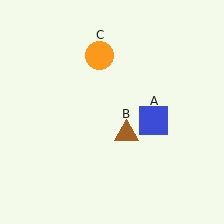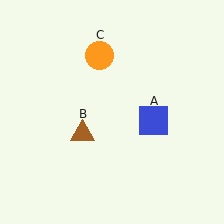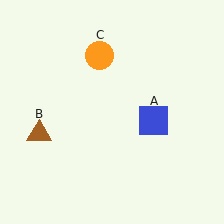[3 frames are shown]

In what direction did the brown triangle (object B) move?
The brown triangle (object B) moved left.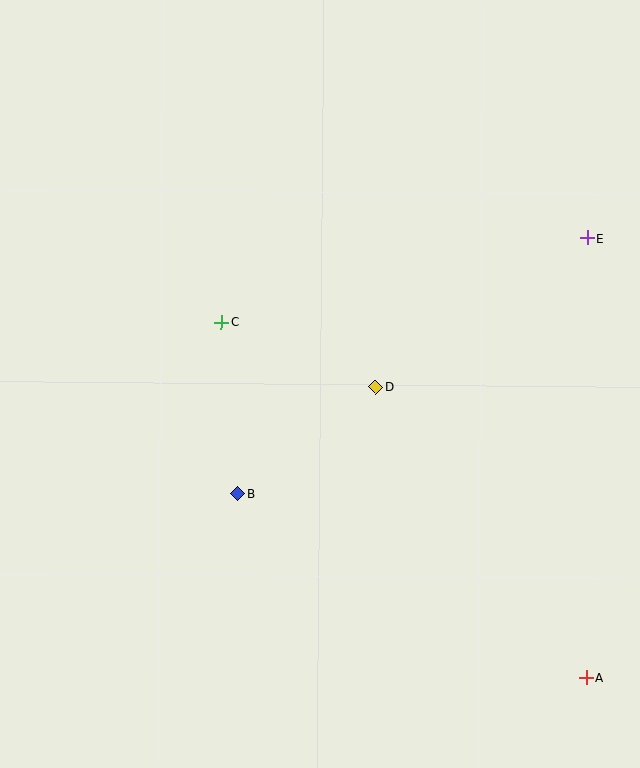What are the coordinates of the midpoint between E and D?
The midpoint between E and D is at (482, 313).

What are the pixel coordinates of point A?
Point A is at (587, 678).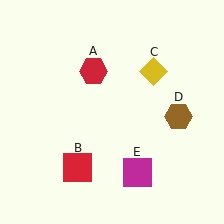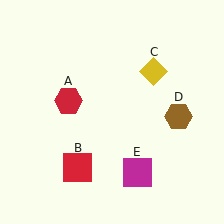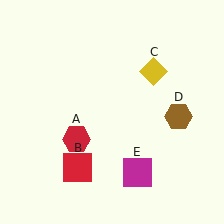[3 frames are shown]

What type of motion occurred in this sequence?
The red hexagon (object A) rotated counterclockwise around the center of the scene.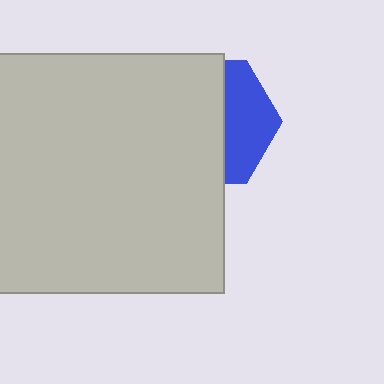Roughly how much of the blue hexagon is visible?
A small part of it is visible (roughly 37%).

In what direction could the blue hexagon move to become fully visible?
The blue hexagon could move right. That would shift it out from behind the light gray square entirely.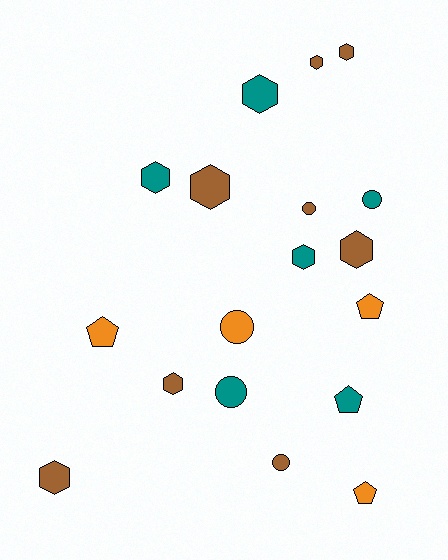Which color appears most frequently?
Brown, with 8 objects.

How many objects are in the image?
There are 18 objects.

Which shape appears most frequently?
Hexagon, with 9 objects.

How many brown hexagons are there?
There are 6 brown hexagons.